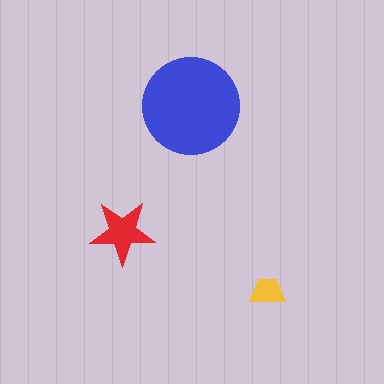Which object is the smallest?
The yellow trapezoid.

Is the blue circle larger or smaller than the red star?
Larger.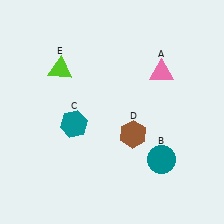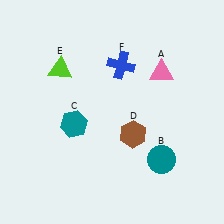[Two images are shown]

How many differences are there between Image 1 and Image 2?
There is 1 difference between the two images.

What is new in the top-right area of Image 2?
A blue cross (F) was added in the top-right area of Image 2.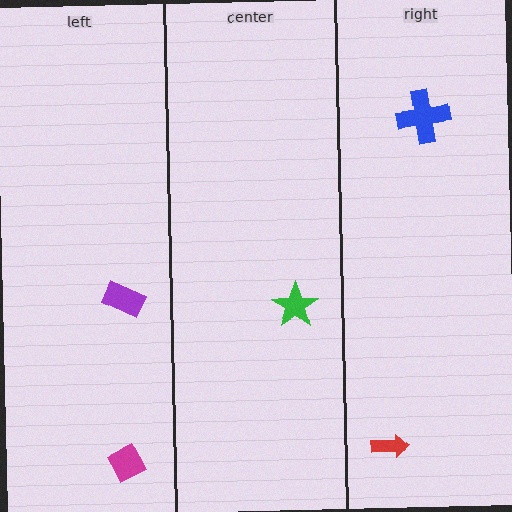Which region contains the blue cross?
The right region.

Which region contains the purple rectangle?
The left region.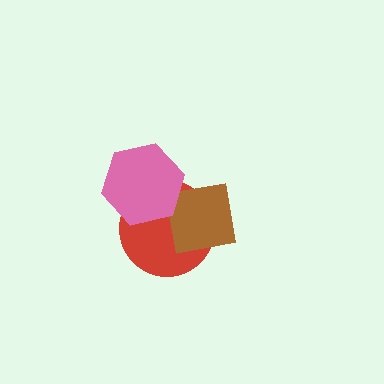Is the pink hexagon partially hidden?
No, no other shape covers it.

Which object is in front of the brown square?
The pink hexagon is in front of the brown square.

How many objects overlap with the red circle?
2 objects overlap with the red circle.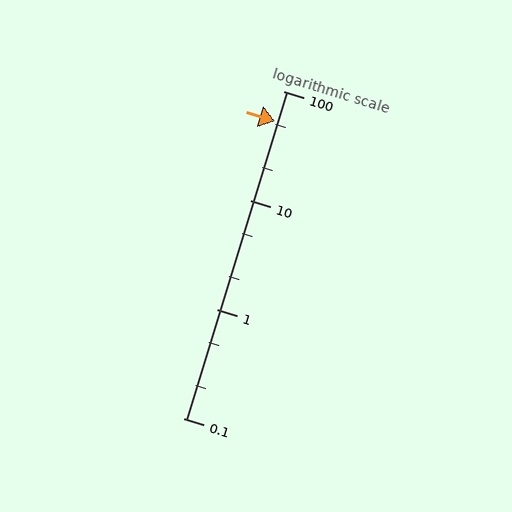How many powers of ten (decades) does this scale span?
The scale spans 3 decades, from 0.1 to 100.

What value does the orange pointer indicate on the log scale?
The pointer indicates approximately 53.